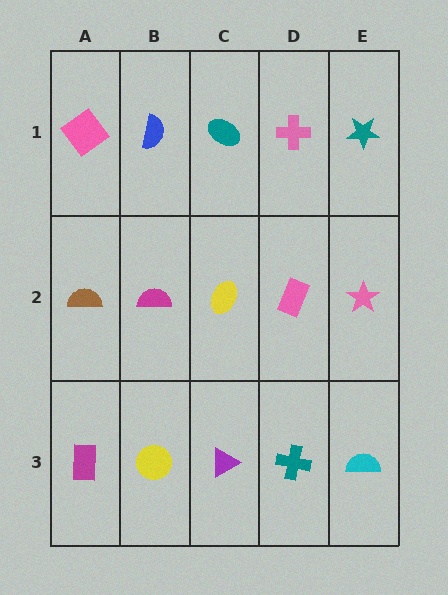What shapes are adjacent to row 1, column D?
A pink rectangle (row 2, column D), a teal ellipse (row 1, column C), a teal star (row 1, column E).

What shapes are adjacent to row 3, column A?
A brown semicircle (row 2, column A), a yellow circle (row 3, column B).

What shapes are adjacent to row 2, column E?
A teal star (row 1, column E), a cyan semicircle (row 3, column E), a pink rectangle (row 2, column D).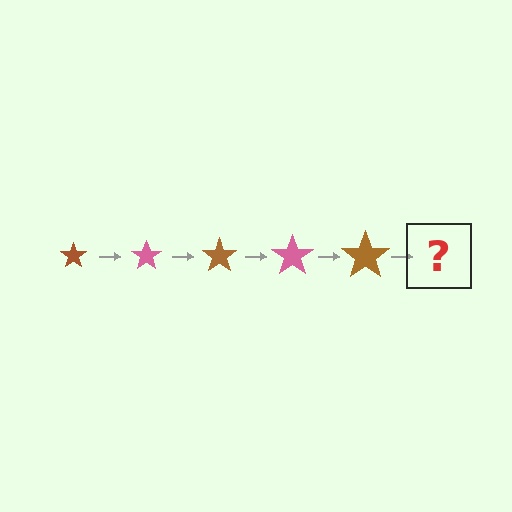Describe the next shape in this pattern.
It should be a pink star, larger than the previous one.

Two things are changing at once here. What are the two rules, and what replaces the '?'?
The two rules are that the star grows larger each step and the color cycles through brown and pink. The '?' should be a pink star, larger than the previous one.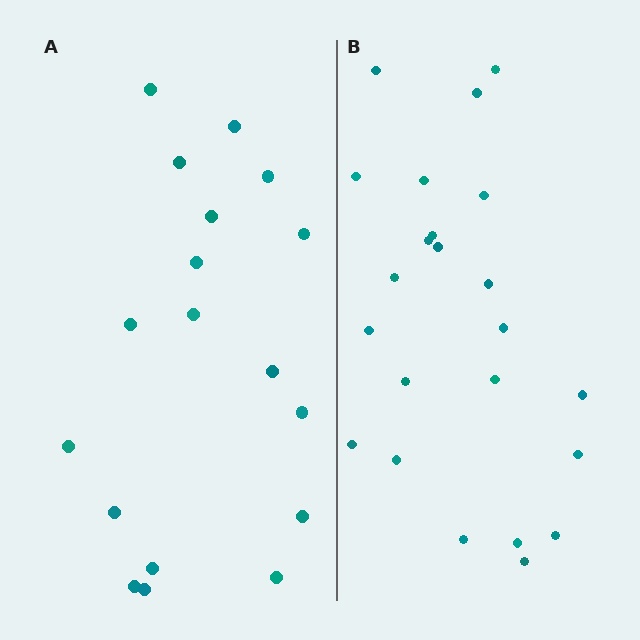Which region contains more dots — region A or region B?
Region B (the right region) has more dots.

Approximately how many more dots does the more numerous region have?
Region B has about 5 more dots than region A.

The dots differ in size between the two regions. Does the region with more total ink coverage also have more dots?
No. Region A has more total ink coverage because its dots are larger, but region B actually contains more individual dots. Total area can be misleading — the number of items is what matters here.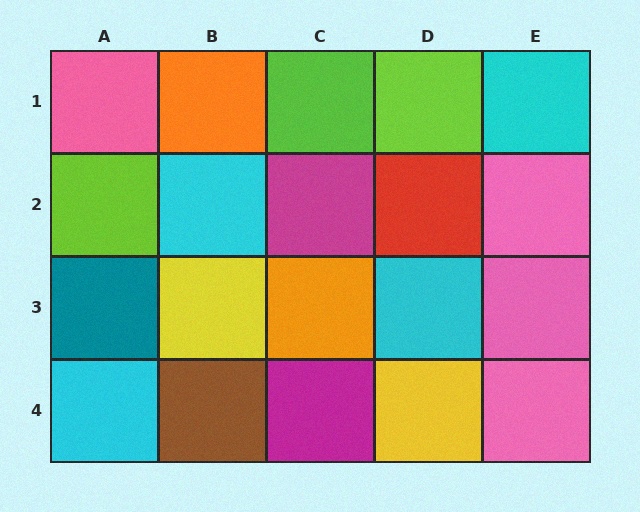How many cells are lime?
3 cells are lime.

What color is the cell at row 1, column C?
Lime.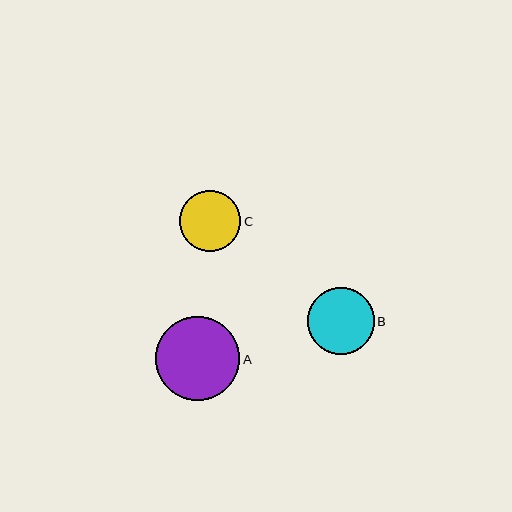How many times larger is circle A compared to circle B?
Circle A is approximately 1.3 times the size of circle B.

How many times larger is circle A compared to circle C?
Circle A is approximately 1.4 times the size of circle C.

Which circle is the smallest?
Circle C is the smallest with a size of approximately 61 pixels.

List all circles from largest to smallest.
From largest to smallest: A, B, C.